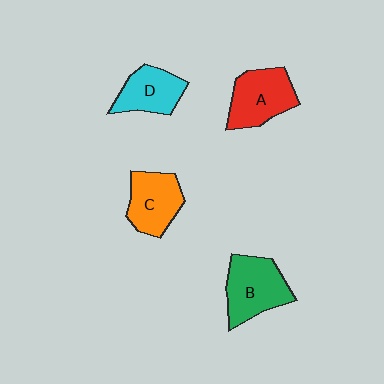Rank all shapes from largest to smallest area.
From largest to smallest: B (green), A (red), C (orange), D (cyan).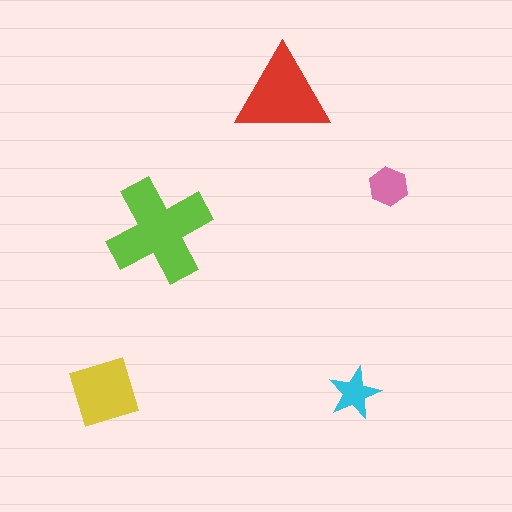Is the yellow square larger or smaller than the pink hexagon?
Larger.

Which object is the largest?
The lime cross.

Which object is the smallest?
The cyan star.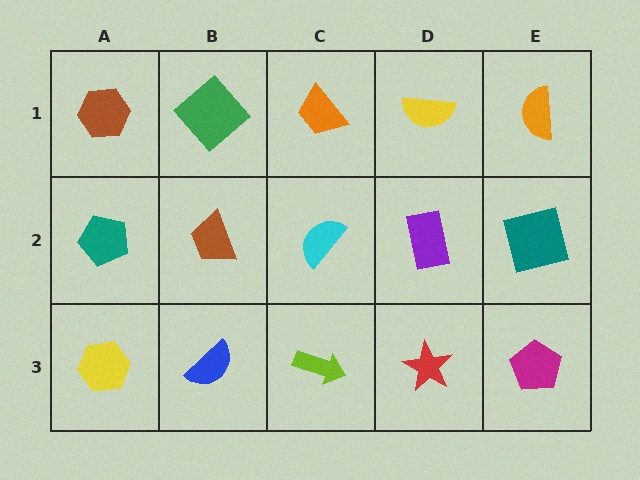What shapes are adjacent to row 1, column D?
A purple rectangle (row 2, column D), an orange trapezoid (row 1, column C), an orange semicircle (row 1, column E).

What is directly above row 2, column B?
A green diamond.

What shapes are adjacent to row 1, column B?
A brown trapezoid (row 2, column B), a brown hexagon (row 1, column A), an orange trapezoid (row 1, column C).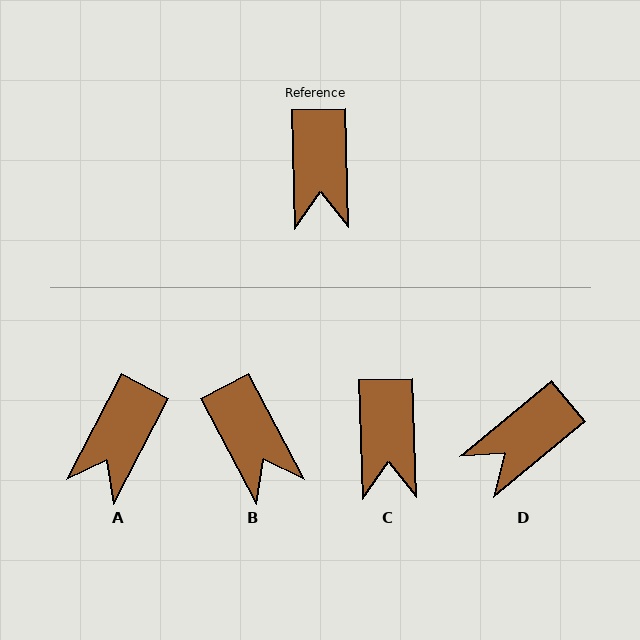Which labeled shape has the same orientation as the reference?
C.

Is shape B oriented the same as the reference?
No, it is off by about 26 degrees.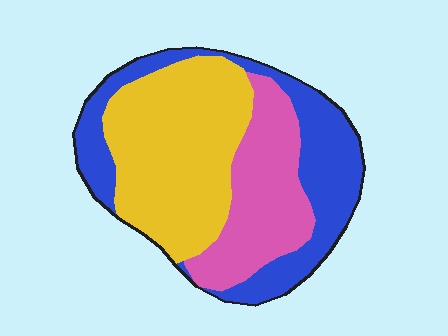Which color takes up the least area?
Pink, at roughly 25%.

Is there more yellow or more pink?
Yellow.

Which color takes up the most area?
Yellow, at roughly 40%.